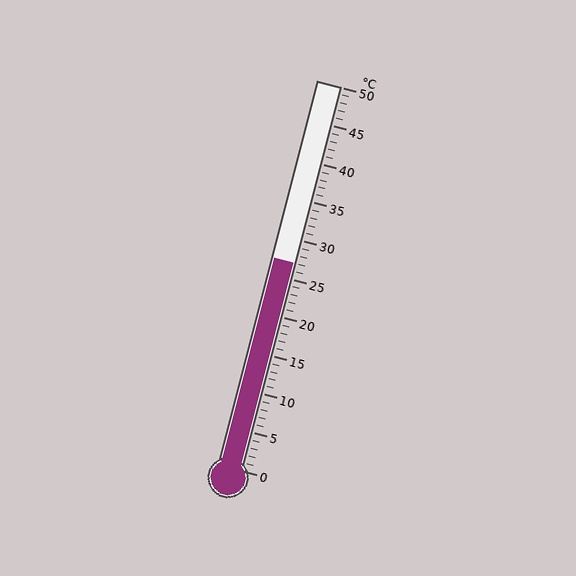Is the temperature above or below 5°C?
The temperature is above 5°C.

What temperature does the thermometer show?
The thermometer shows approximately 27°C.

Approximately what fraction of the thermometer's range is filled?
The thermometer is filled to approximately 55% of its range.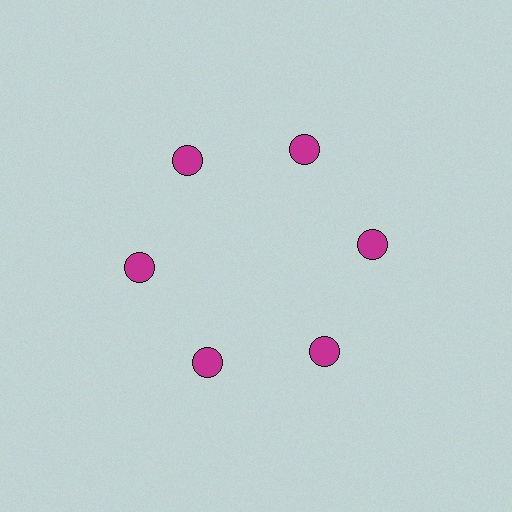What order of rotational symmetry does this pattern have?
This pattern has 6-fold rotational symmetry.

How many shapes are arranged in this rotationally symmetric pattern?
There are 6 shapes, arranged in 6 groups of 1.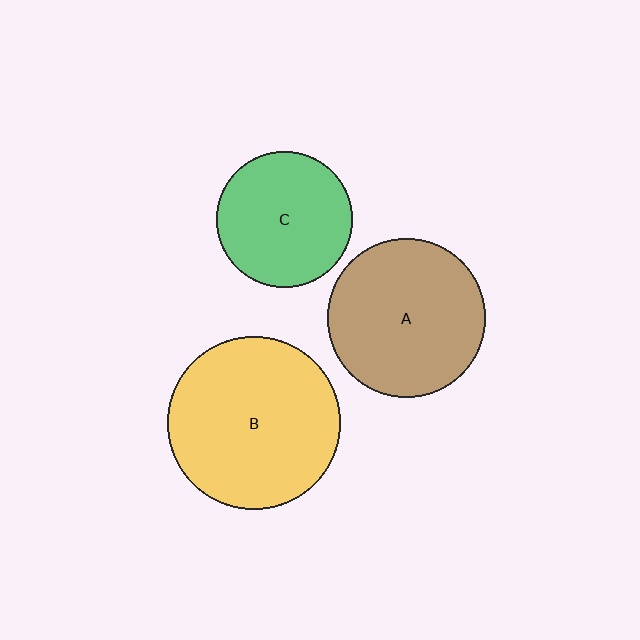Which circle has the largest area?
Circle B (yellow).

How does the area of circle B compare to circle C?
Approximately 1.6 times.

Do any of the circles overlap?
No, none of the circles overlap.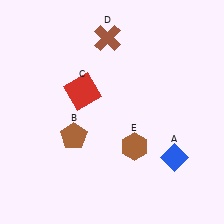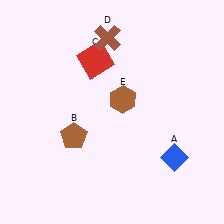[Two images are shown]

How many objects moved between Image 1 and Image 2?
2 objects moved between the two images.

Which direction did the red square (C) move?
The red square (C) moved up.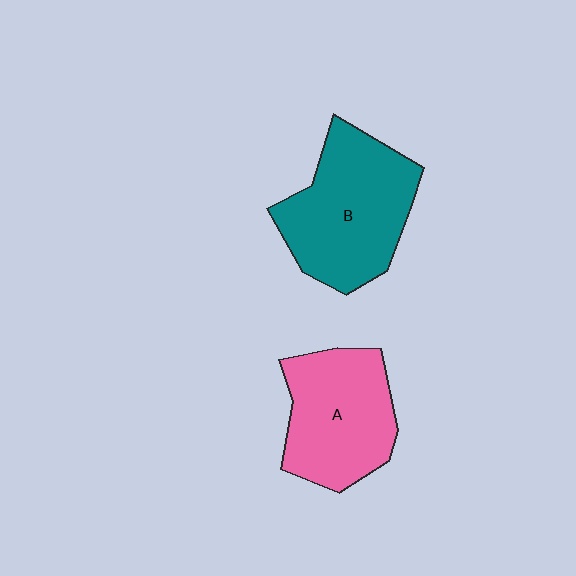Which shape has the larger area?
Shape B (teal).